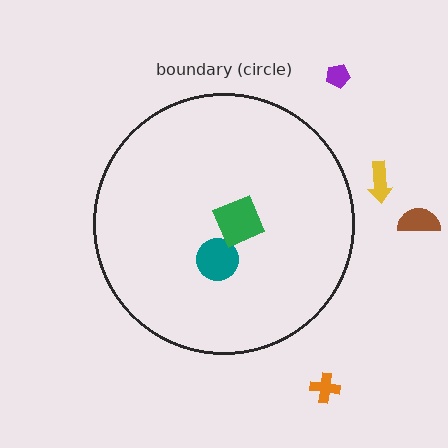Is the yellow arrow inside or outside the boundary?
Outside.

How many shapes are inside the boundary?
2 inside, 4 outside.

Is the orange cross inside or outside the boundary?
Outside.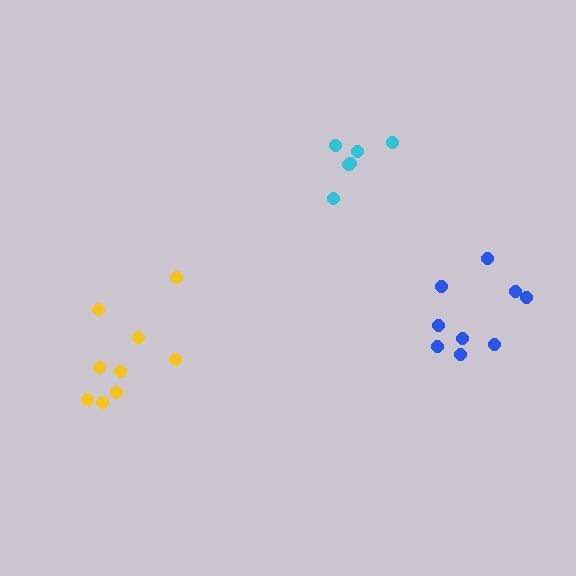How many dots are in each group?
Group 1: 9 dots, Group 2: 6 dots, Group 3: 9 dots (24 total).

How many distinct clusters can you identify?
There are 3 distinct clusters.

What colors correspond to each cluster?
The clusters are colored: yellow, cyan, blue.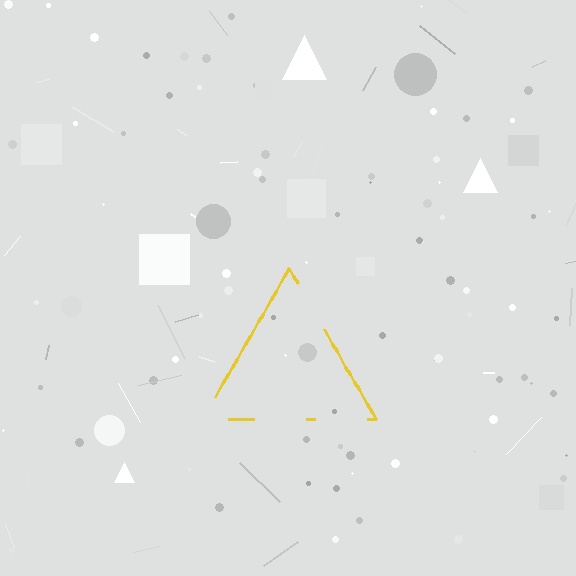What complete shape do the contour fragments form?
The contour fragments form a triangle.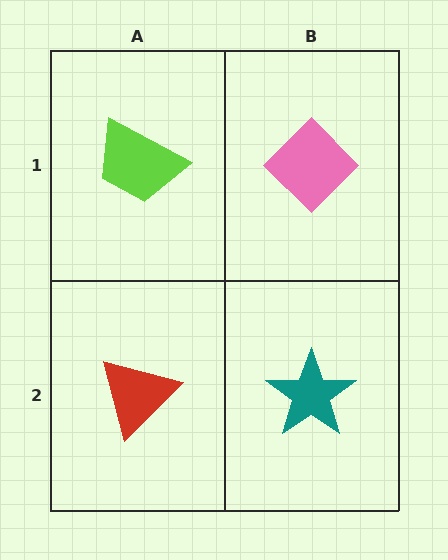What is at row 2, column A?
A red triangle.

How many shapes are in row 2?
2 shapes.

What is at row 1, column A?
A lime trapezoid.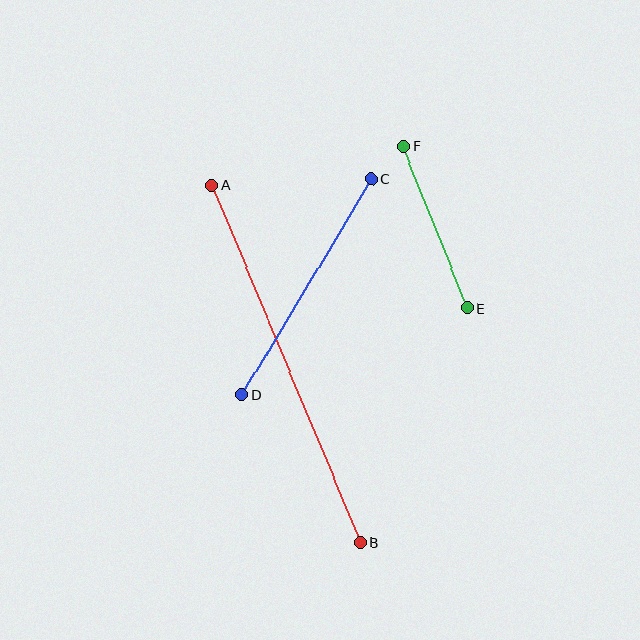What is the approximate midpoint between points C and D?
The midpoint is at approximately (307, 287) pixels.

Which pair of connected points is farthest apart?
Points A and B are farthest apart.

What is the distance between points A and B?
The distance is approximately 386 pixels.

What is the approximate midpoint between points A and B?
The midpoint is at approximately (286, 364) pixels.